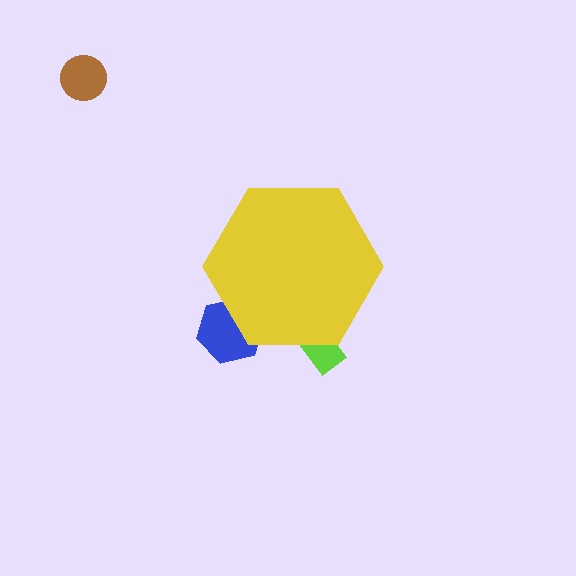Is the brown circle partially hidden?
No, the brown circle is fully visible.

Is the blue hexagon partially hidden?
Yes, the blue hexagon is partially hidden behind the yellow hexagon.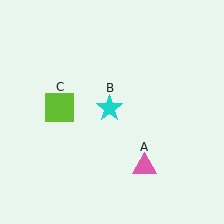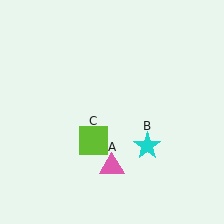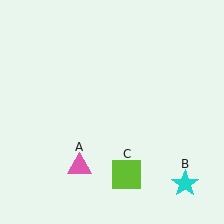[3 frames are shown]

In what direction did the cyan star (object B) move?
The cyan star (object B) moved down and to the right.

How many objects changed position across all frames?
3 objects changed position: pink triangle (object A), cyan star (object B), lime square (object C).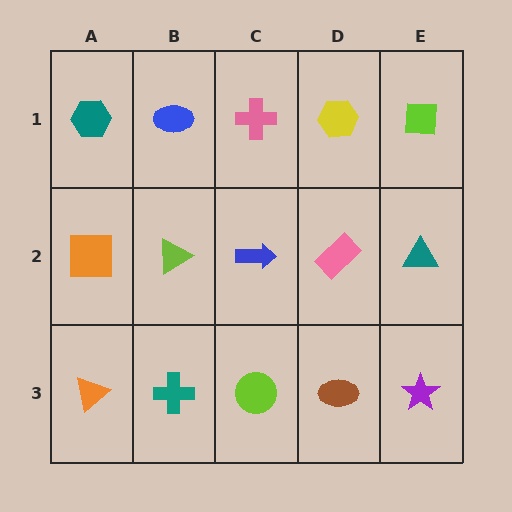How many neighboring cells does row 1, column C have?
3.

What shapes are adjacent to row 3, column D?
A pink rectangle (row 2, column D), a lime circle (row 3, column C), a purple star (row 3, column E).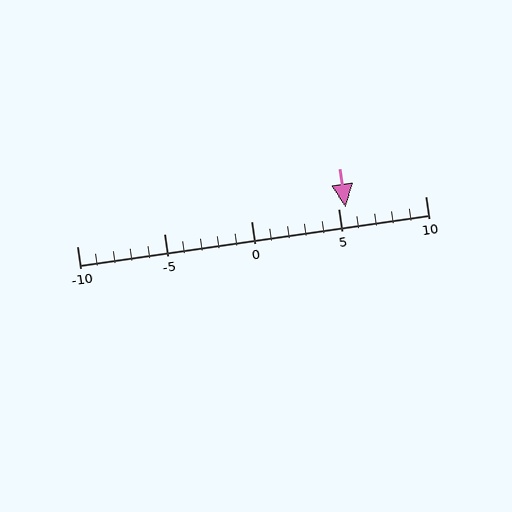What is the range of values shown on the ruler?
The ruler shows values from -10 to 10.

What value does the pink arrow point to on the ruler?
The pink arrow points to approximately 5.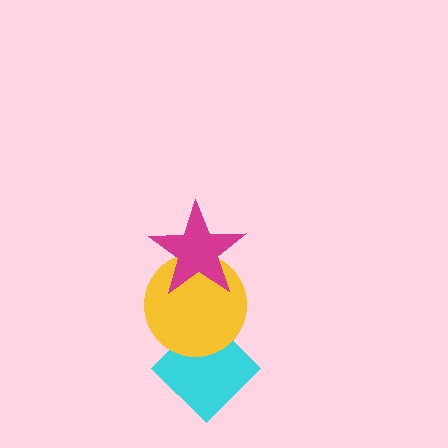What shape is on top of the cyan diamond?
The yellow circle is on top of the cyan diamond.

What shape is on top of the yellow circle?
The magenta star is on top of the yellow circle.